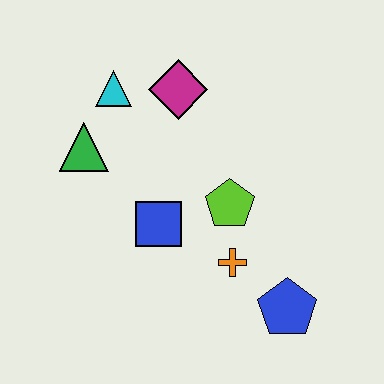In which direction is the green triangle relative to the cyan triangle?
The green triangle is below the cyan triangle.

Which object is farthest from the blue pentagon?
The cyan triangle is farthest from the blue pentagon.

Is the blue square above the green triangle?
No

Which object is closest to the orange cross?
The lime pentagon is closest to the orange cross.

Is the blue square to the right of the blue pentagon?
No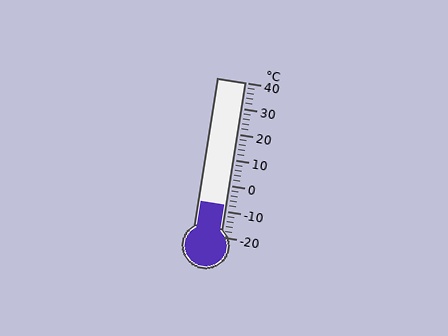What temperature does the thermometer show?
The thermometer shows approximately -8°C.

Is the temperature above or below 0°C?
The temperature is below 0°C.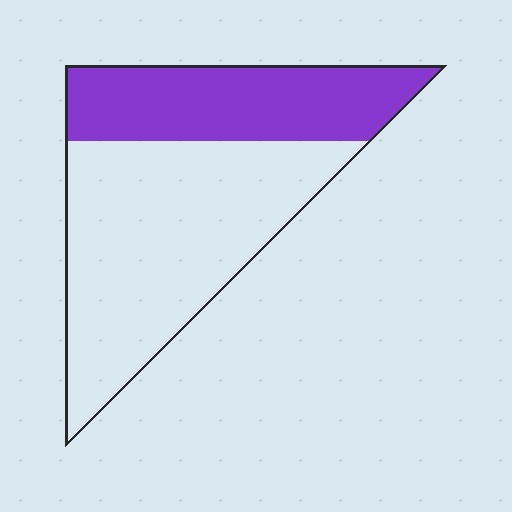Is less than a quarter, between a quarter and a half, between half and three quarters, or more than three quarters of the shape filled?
Between a quarter and a half.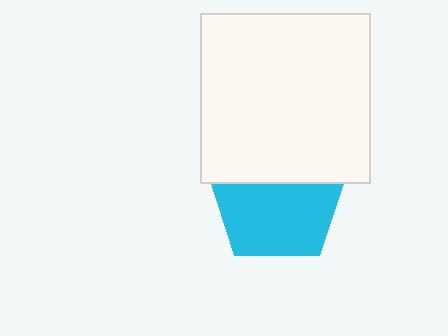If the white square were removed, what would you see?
You would see the complete cyan pentagon.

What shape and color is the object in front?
The object in front is a white square.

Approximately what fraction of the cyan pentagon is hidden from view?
Roughly 37% of the cyan pentagon is hidden behind the white square.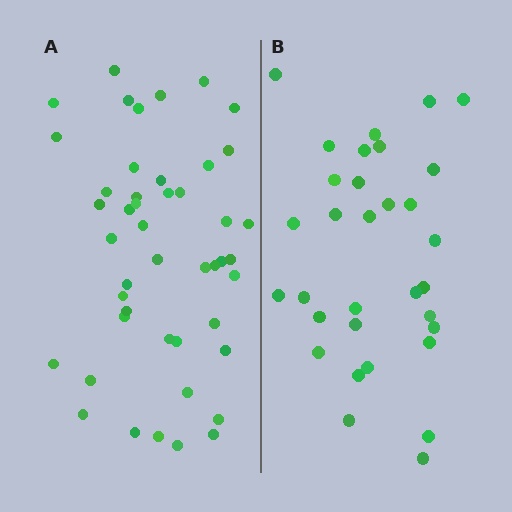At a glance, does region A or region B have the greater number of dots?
Region A (the left region) has more dots.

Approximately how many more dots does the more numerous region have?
Region A has approximately 15 more dots than region B.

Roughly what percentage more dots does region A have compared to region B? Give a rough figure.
About 45% more.